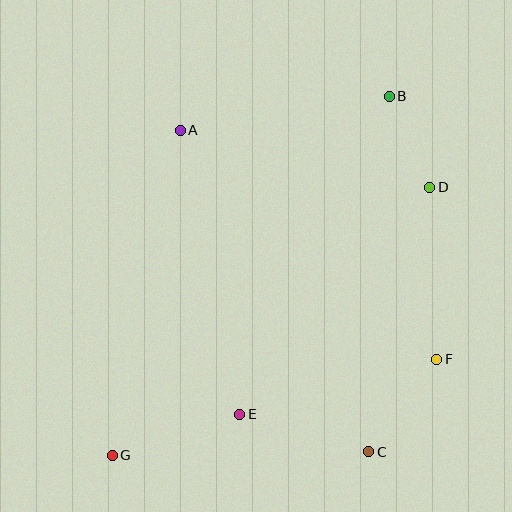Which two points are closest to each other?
Points B and D are closest to each other.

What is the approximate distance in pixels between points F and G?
The distance between F and G is approximately 338 pixels.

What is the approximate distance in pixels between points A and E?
The distance between A and E is approximately 290 pixels.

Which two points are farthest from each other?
Points B and G are farthest from each other.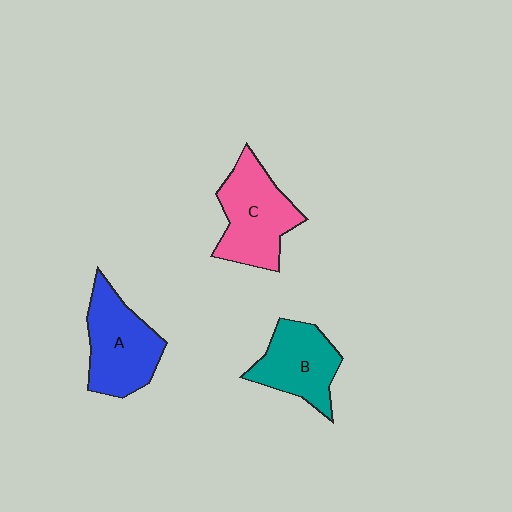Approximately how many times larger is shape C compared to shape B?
Approximately 1.2 times.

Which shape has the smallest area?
Shape B (teal).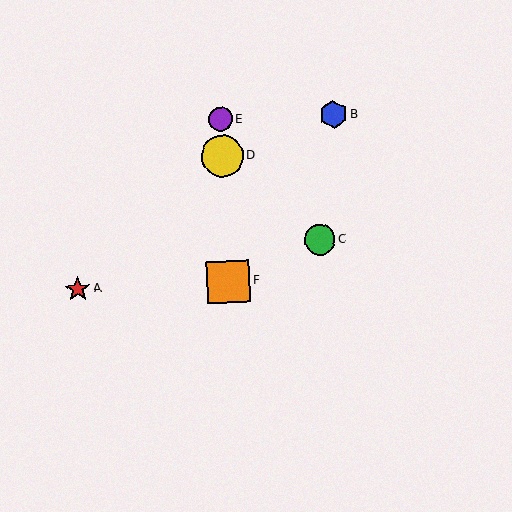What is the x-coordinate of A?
Object A is at x≈78.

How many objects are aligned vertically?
3 objects (D, E, F) are aligned vertically.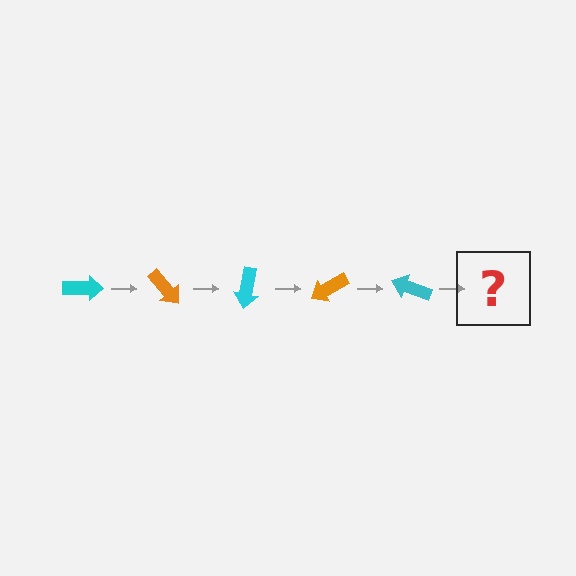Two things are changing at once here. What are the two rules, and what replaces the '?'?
The two rules are that it rotates 50 degrees each step and the color cycles through cyan and orange. The '?' should be an orange arrow, rotated 250 degrees from the start.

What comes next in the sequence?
The next element should be an orange arrow, rotated 250 degrees from the start.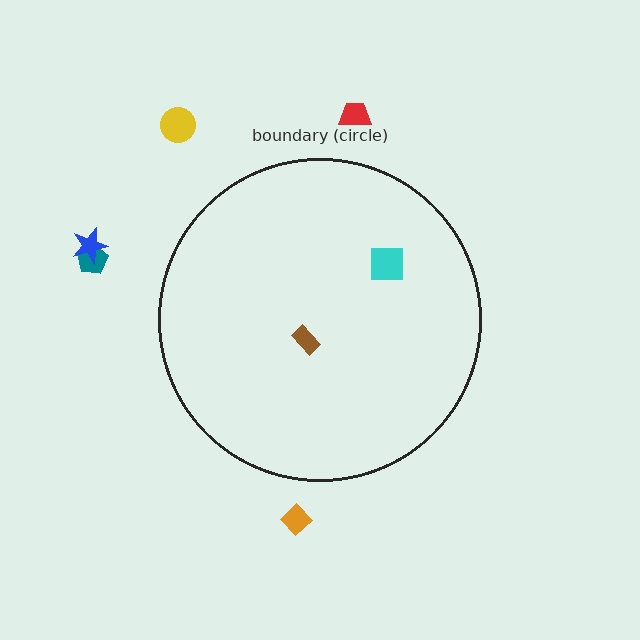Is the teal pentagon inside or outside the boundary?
Outside.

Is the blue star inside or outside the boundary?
Outside.